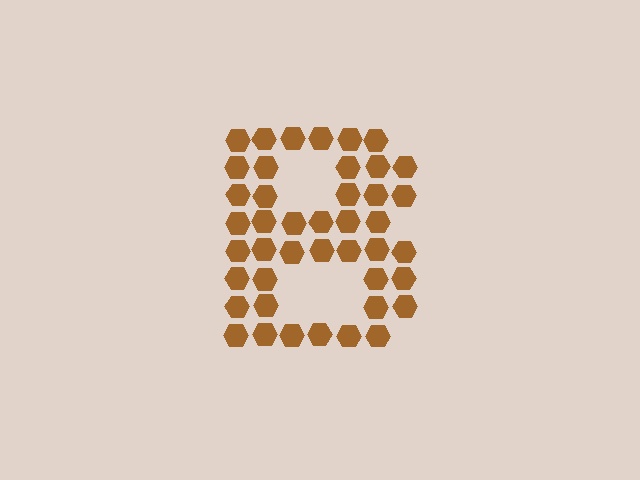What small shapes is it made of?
It is made of small hexagons.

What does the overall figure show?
The overall figure shows the letter B.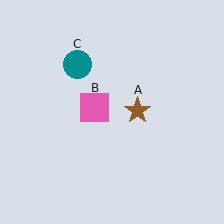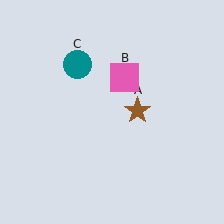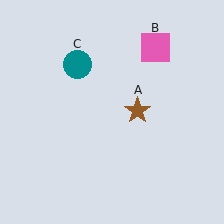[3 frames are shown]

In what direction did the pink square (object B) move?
The pink square (object B) moved up and to the right.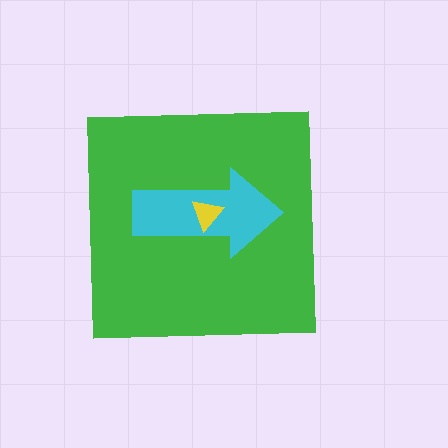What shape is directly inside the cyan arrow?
The yellow triangle.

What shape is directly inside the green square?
The cyan arrow.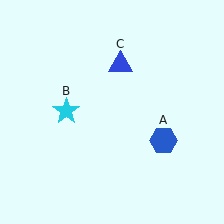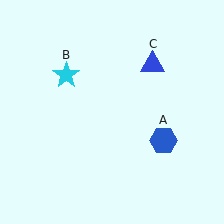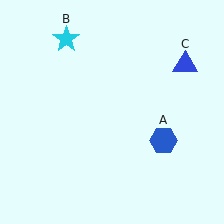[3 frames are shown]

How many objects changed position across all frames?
2 objects changed position: cyan star (object B), blue triangle (object C).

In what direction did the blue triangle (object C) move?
The blue triangle (object C) moved right.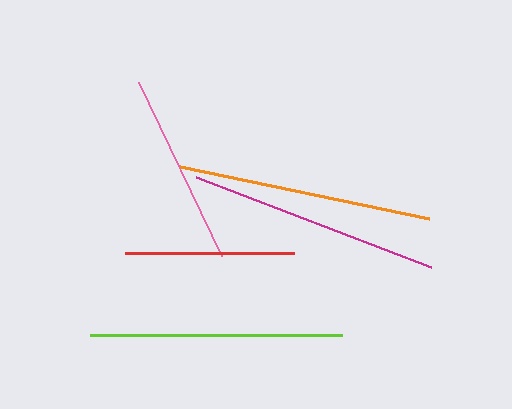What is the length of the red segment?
The red segment is approximately 168 pixels long.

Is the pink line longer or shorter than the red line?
The pink line is longer than the red line.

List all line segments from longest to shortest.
From longest to shortest: orange, lime, magenta, pink, red.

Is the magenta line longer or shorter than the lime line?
The lime line is longer than the magenta line.